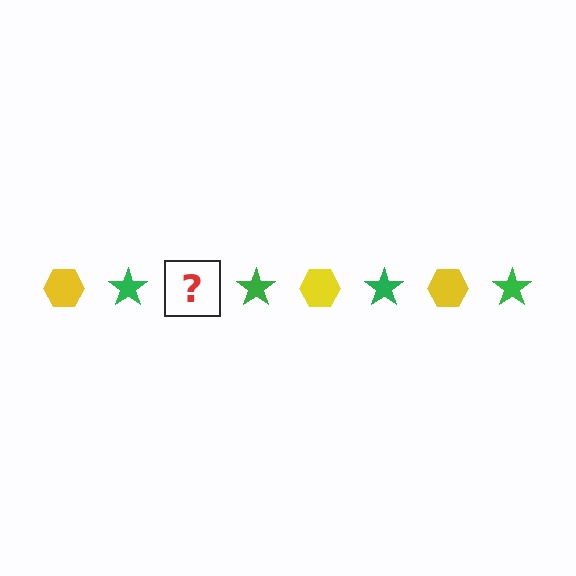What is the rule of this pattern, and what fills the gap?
The rule is that the pattern alternates between yellow hexagon and green star. The gap should be filled with a yellow hexagon.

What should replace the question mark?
The question mark should be replaced with a yellow hexagon.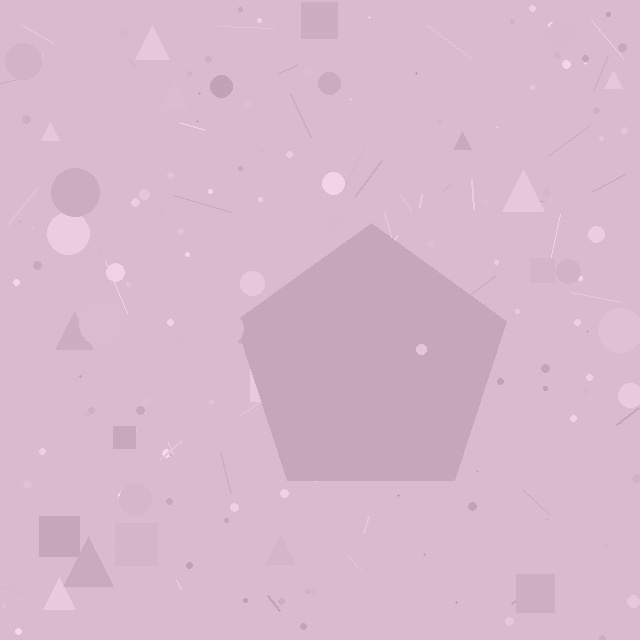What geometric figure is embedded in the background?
A pentagon is embedded in the background.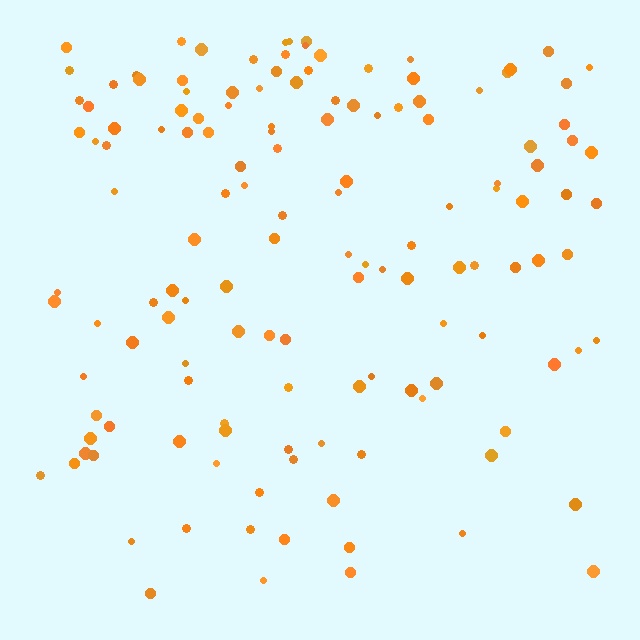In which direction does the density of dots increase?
From bottom to top, with the top side densest.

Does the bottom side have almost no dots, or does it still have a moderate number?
Still a moderate number, just noticeably fewer than the top.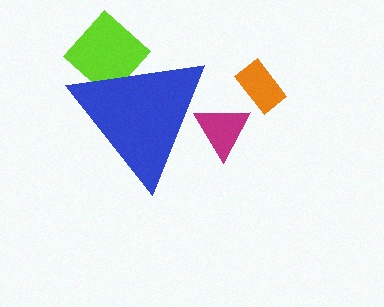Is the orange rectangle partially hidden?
No, the orange rectangle is fully visible.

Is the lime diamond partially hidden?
Yes, the lime diamond is partially hidden behind the blue triangle.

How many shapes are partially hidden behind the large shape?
2 shapes are partially hidden.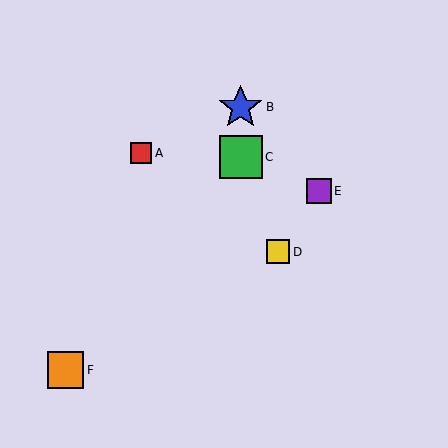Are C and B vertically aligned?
Yes, both are at x≈241.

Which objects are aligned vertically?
Objects B, C are aligned vertically.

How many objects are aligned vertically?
2 objects (B, C) are aligned vertically.